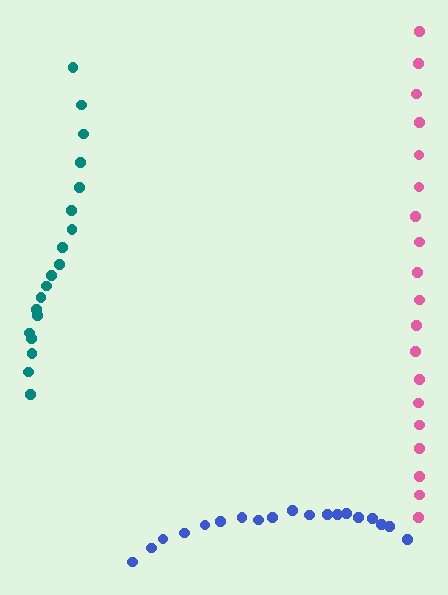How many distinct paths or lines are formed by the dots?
There are 3 distinct paths.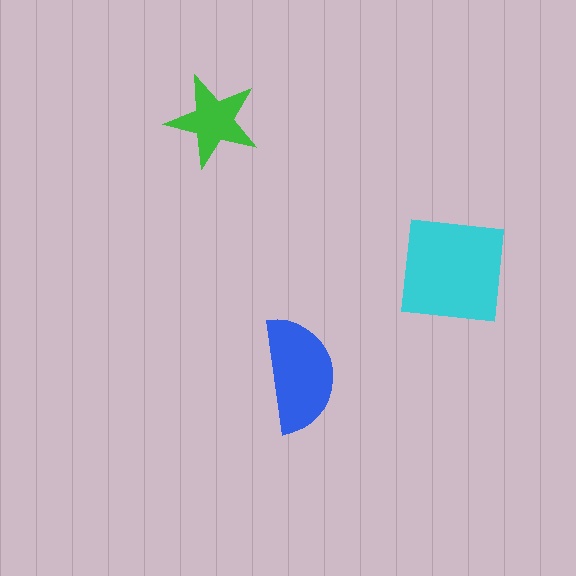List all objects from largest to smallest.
The cyan square, the blue semicircle, the green star.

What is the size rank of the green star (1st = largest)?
3rd.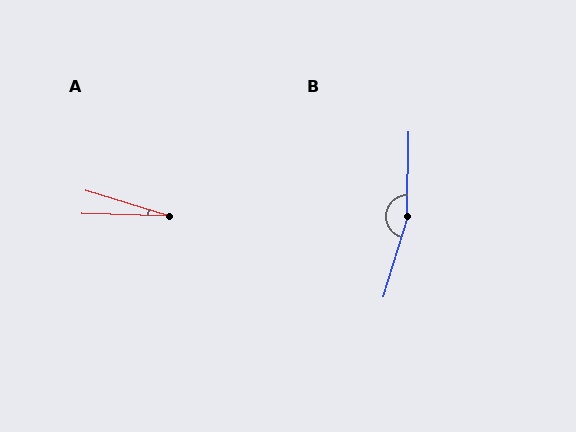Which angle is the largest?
B, at approximately 164 degrees.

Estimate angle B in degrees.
Approximately 164 degrees.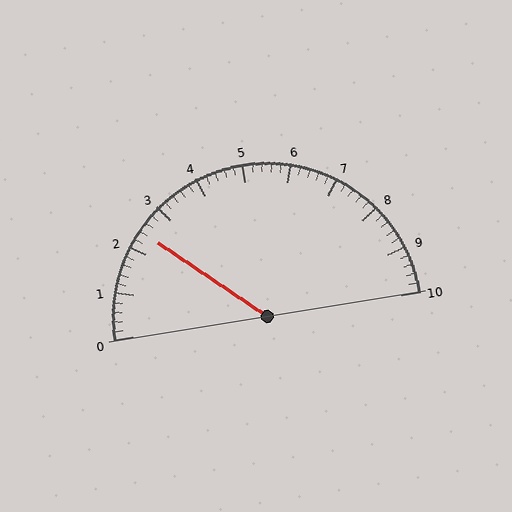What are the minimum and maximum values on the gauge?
The gauge ranges from 0 to 10.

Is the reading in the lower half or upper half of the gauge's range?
The reading is in the lower half of the range (0 to 10).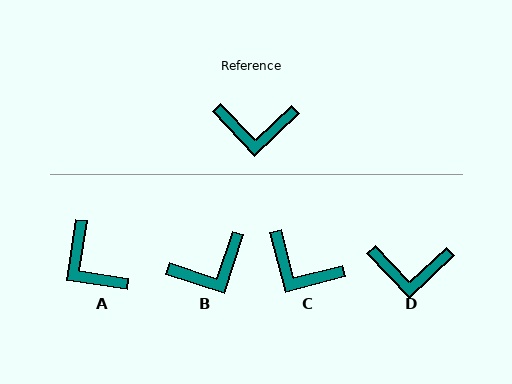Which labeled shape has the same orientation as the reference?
D.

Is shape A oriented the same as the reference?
No, it is off by about 52 degrees.